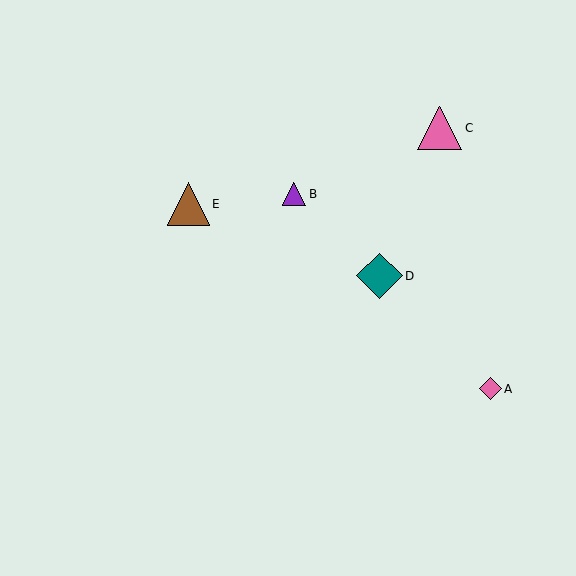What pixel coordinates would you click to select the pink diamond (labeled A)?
Click at (490, 389) to select the pink diamond A.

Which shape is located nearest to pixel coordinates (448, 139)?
The pink triangle (labeled C) at (440, 128) is nearest to that location.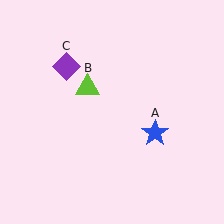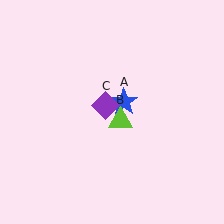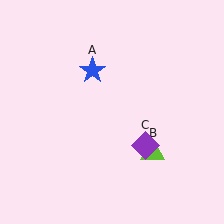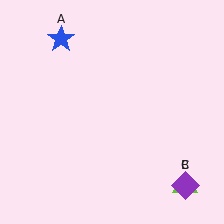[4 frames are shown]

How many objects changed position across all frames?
3 objects changed position: blue star (object A), lime triangle (object B), purple diamond (object C).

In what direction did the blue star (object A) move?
The blue star (object A) moved up and to the left.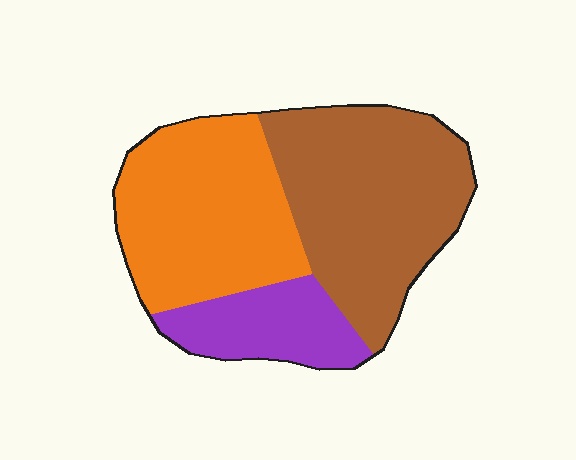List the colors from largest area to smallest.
From largest to smallest: brown, orange, purple.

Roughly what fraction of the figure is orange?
Orange takes up about three eighths (3/8) of the figure.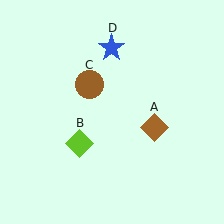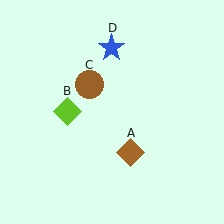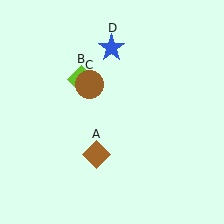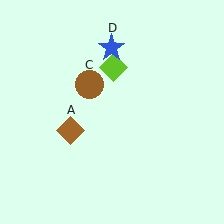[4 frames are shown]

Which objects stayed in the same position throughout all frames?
Brown circle (object C) and blue star (object D) remained stationary.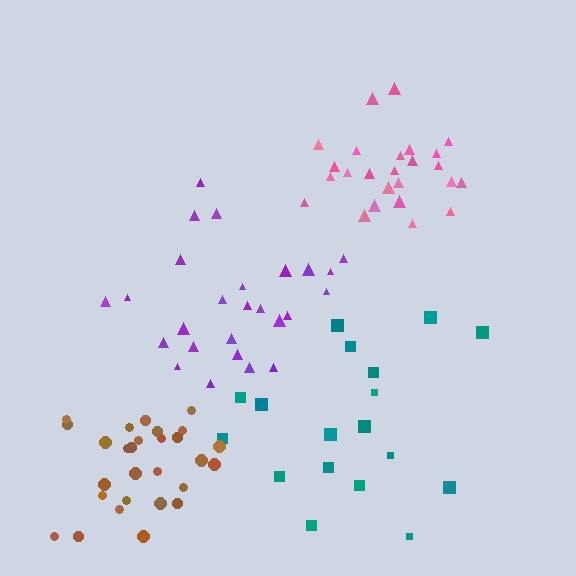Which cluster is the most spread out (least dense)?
Teal.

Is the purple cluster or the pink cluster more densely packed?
Pink.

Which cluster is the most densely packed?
Brown.